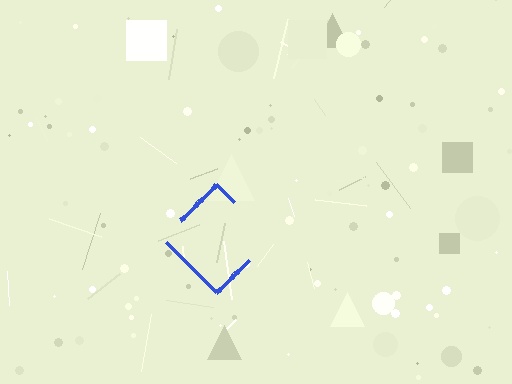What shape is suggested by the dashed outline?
The dashed outline suggests a diamond.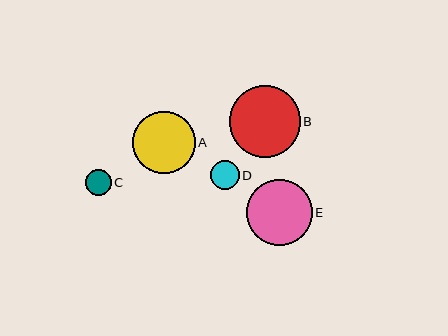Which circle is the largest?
Circle B is the largest with a size of approximately 71 pixels.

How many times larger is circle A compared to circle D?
Circle A is approximately 2.2 times the size of circle D.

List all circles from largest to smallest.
From largest to smallest: B, E, A, D, C.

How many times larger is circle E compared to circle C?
Circle E is approximately 2.6 times the size of circle C.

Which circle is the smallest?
Circle C is the smallest with a size of approximately 26 pixels.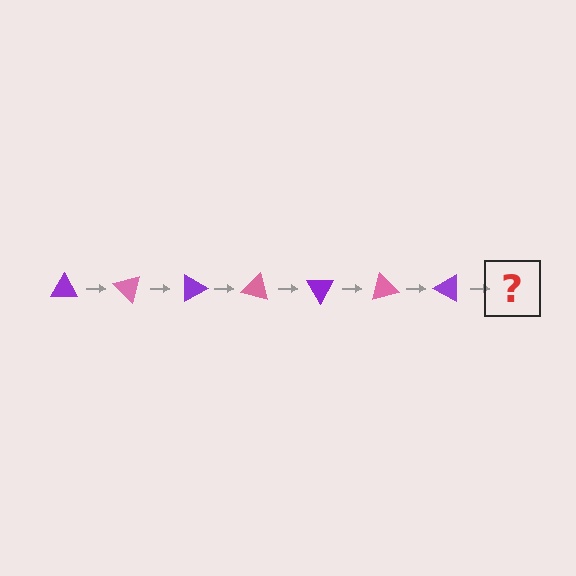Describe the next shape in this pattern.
It should be a pink triangle, rotated 315 degrees from the start.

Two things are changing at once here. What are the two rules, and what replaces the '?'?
The two rules are that it rotates 45 degrees each step and the color cycles through purple and pink. The '?' should be a pink triangle, rotated 315 degrees from the start.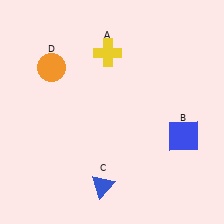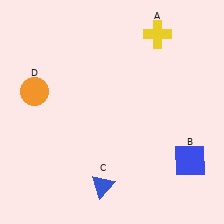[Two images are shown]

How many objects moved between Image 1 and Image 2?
3 objects moved between the two images.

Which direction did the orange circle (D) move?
The orange circle (D) moved down.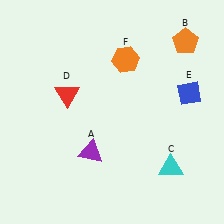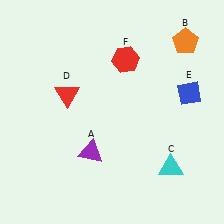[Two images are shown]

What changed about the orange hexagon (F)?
In Image 1, F is orange. In Image 2, it changed to red.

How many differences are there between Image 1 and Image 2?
There is 1 difference between the two images.